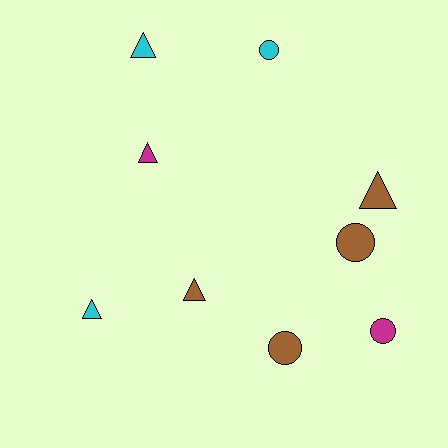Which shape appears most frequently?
Triangle, with 5 objects.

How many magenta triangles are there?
There is 1 magenta triangle.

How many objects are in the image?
There are 9 objects.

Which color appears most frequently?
Brown, with 4 objects.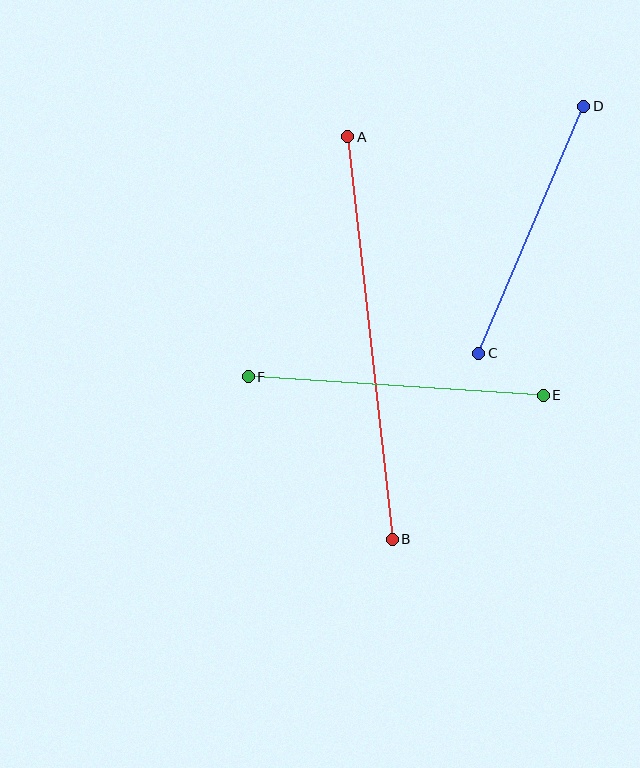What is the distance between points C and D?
The distance is approximately 269 pixels.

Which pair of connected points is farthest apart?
Points A and B are farthest apart.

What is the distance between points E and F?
The distance is approximately 296 pixels.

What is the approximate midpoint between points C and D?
The midpoint is at approximately (531, 230) pixels.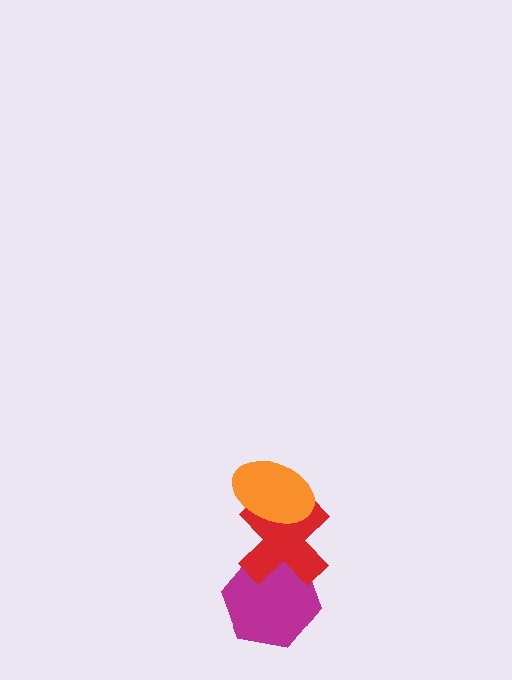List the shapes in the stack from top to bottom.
From top to bottom: the orange ellipse, the red cross, the magenta hexagon.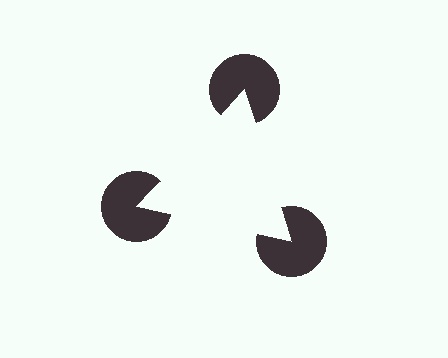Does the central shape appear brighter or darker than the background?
It typically appears slightly brighter than the background, even though no actual brightness change is drawn.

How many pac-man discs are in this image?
There are 3 — one at each vertex of the illusory triangle.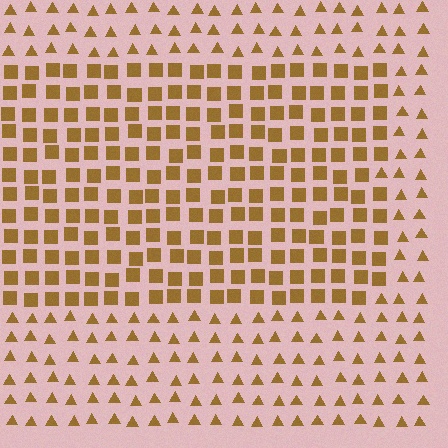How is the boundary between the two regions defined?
The boundary is defined by a change in element shape: squares inside vs. triangles outside. All elements share the same color and spacing.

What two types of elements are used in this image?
The image uses squares inside the rectangle region and triangles outside it.